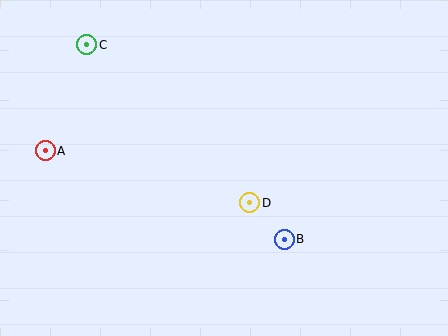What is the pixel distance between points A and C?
The distance between A and C is 113 pixels.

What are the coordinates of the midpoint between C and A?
The midpoint between C and A is at (66, 98).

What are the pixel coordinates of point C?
Point C is at (87, 45).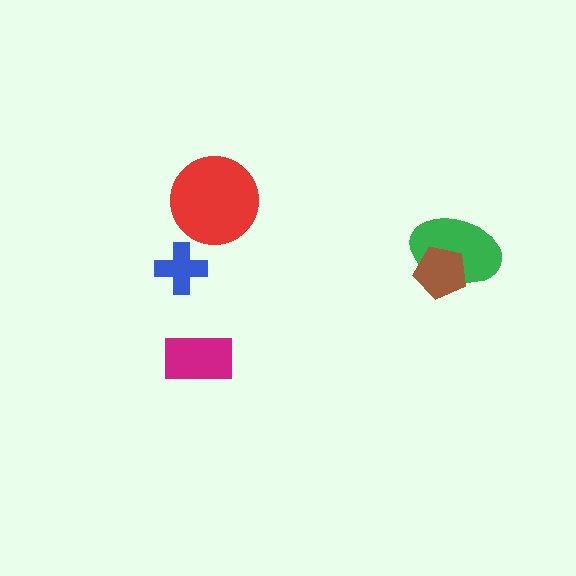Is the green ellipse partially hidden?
Yes, it is partially covered by another shape.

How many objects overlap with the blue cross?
0 objects overlap with the blue cross.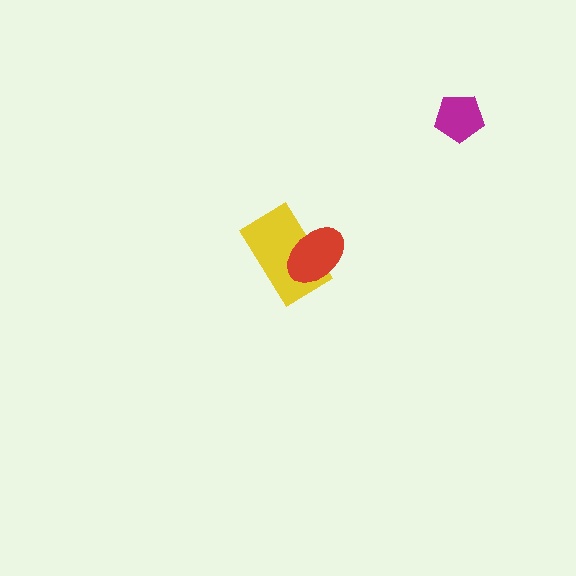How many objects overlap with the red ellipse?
1 object overlaps with the red ellipse.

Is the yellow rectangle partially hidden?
Yes, it is partially covered by another shape.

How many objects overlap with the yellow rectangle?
1 object overlaps with the yellow rectangle.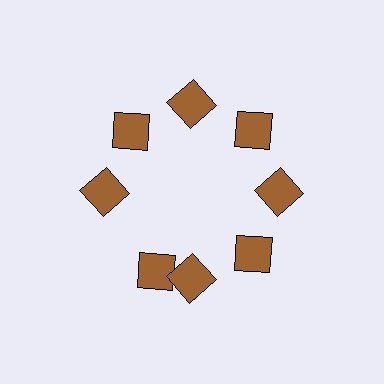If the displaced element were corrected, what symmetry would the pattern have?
It would have 8-fold rotational symmetry — the pattern would map onto itself every 45 degrees.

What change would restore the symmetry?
The symmetry would be restored by rotating it back into even spacing with its neighbors so that all 8 diamonds sit at equal angles and equal distance from the center.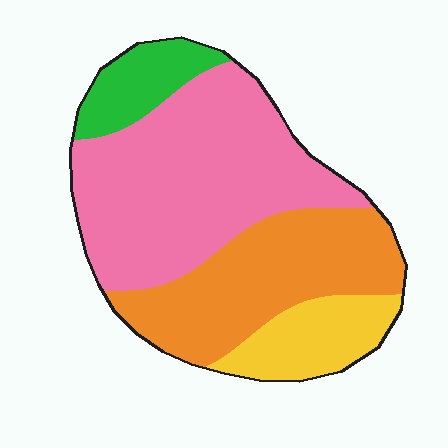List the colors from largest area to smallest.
From largest to smallest: pink, orange, yellow, green.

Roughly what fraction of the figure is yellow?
Yellow covers 13% of the figure.